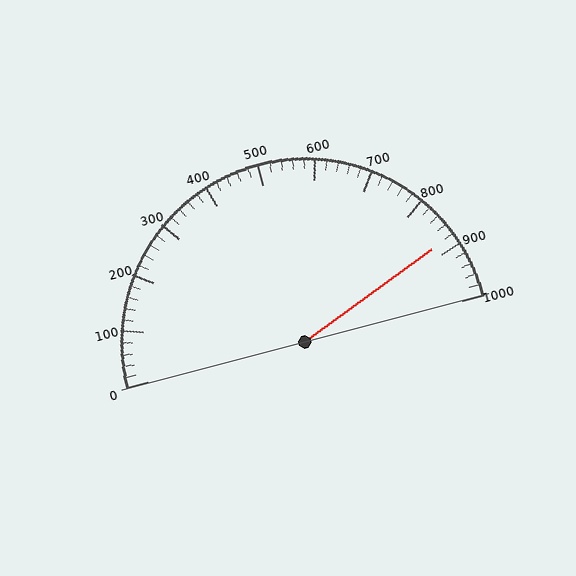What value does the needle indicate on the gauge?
The needle indicates approximately 880.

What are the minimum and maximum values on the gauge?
The gauge ranges from 0 to 1000.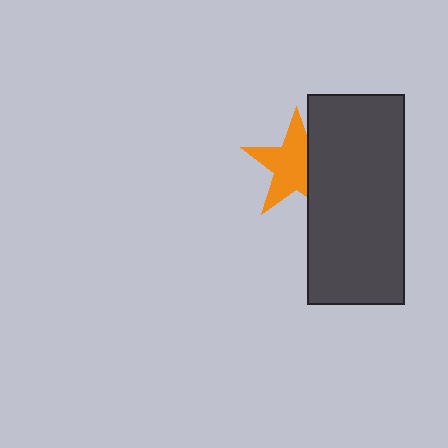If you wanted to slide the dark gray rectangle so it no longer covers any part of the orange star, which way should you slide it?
Slide it right — that is the most direct way to separate the two shapes.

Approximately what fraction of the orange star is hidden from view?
Roughly 32% of the orange star is hidden behind the dark gray rectangle.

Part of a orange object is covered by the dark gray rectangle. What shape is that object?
It is a star.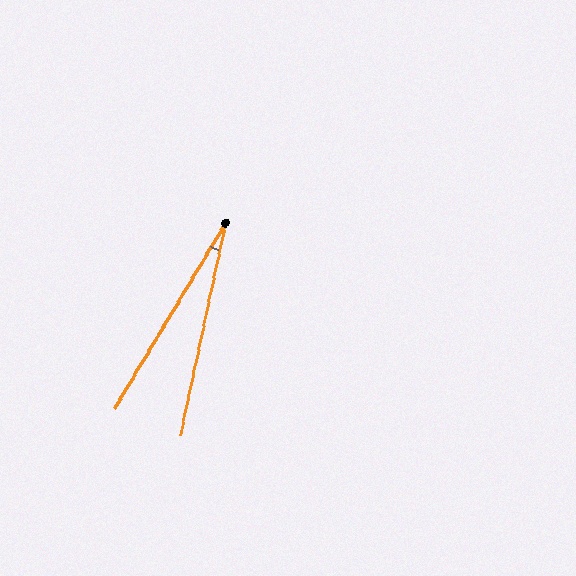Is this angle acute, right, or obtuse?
It is acute.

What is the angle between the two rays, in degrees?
Approximately 19 degrees.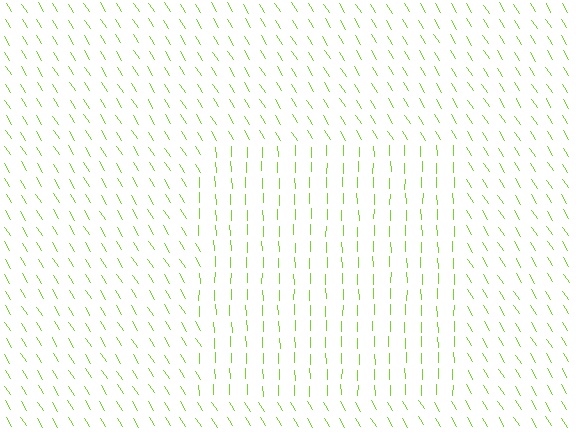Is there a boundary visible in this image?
Yes, there is a texture boundary formed by a change in line orientation.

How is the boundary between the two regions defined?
The boundary is defined purely by a change in line orientation (approximately 31 degrees difference). All lines are the same color and thickness.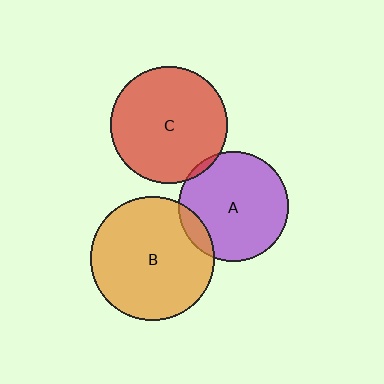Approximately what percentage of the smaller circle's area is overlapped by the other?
Approximately 5%.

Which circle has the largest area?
Circle B (orange).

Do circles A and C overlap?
Yes.